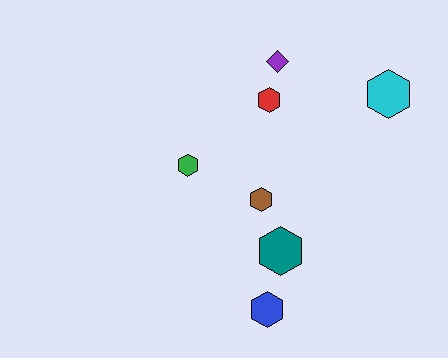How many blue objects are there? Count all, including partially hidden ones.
There is 1 blue object.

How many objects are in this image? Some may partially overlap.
There are 7 objects.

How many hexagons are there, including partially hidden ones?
There are 6 hexagons.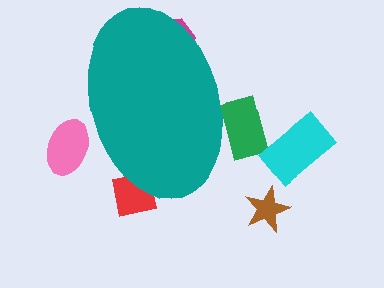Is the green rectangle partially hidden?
Yes, the green rectangle is partially hidden behind the teal ellipse.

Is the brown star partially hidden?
No, the brown star is fully visible.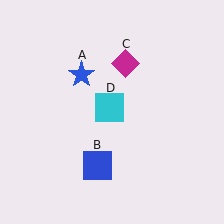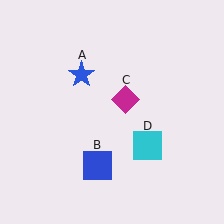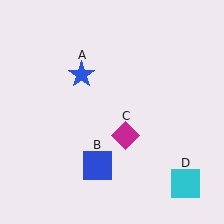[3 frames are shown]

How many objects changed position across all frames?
2 objects changed position: magenta diamond (object C), cyan square (object D).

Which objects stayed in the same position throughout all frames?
Blue star (object A) and blue square (object B) remained stationary.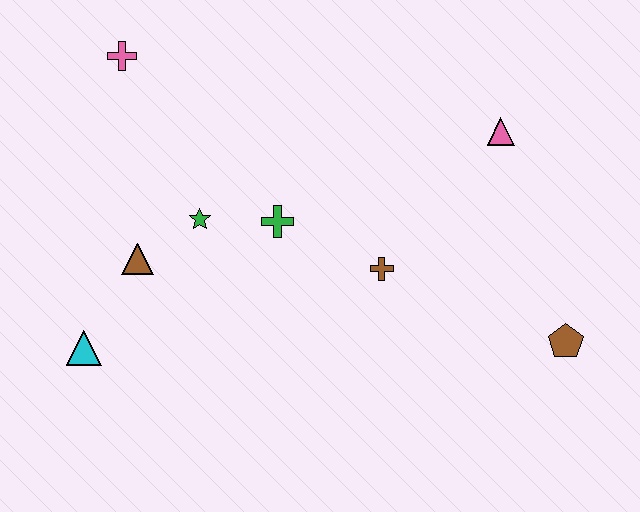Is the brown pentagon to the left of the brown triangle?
No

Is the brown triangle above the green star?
No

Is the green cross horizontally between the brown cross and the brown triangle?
Yes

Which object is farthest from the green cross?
The brown pentagon is farthest from the green cross.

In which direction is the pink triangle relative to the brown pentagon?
The pink triangle is above the brown pentagon.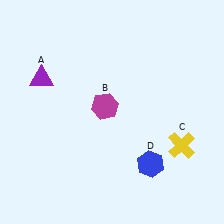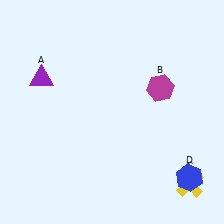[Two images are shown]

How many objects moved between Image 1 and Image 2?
3 objects moved between the two images.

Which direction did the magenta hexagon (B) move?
The magenta hexagon (B) moved right.